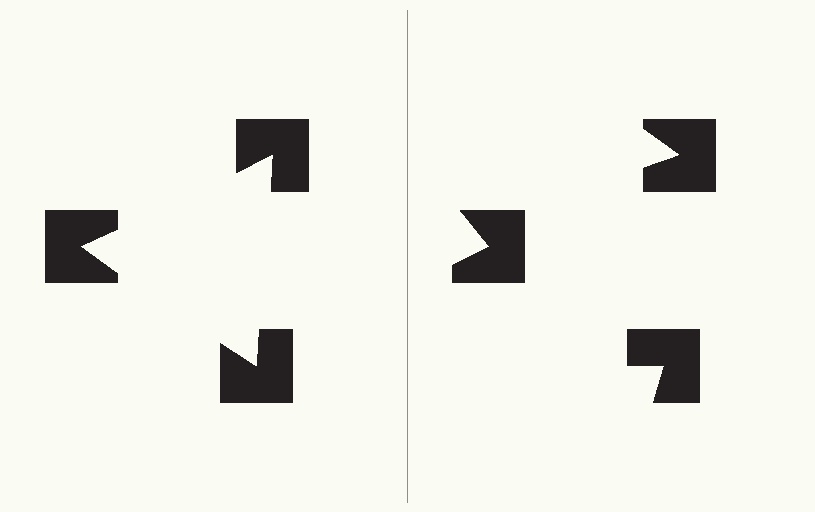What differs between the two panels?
The notched squares are positioned identically on both sides; only the wedge orientations differ. On the left they align to a triangle; on the right they are misaligned.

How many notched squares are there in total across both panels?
6 — 3 on each side.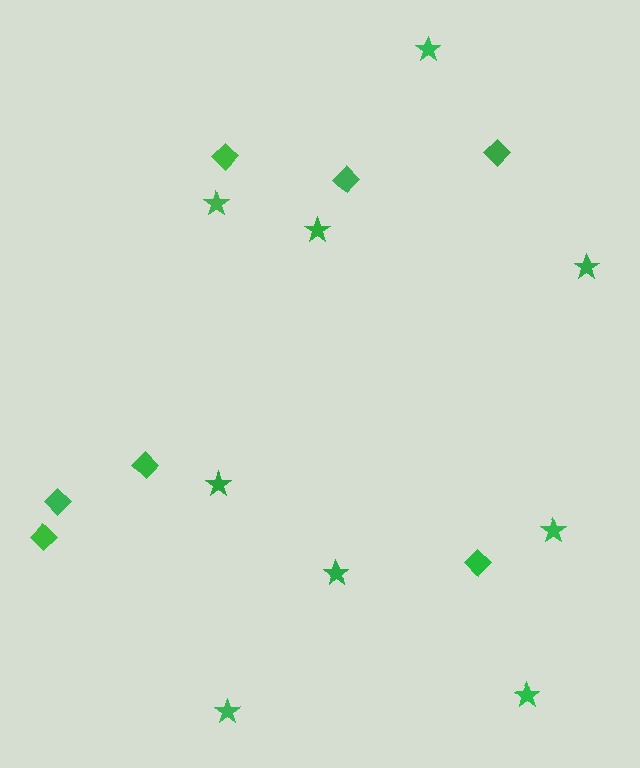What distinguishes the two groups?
There are 2 groups: one group of stars (9) and one group of diamonds (7).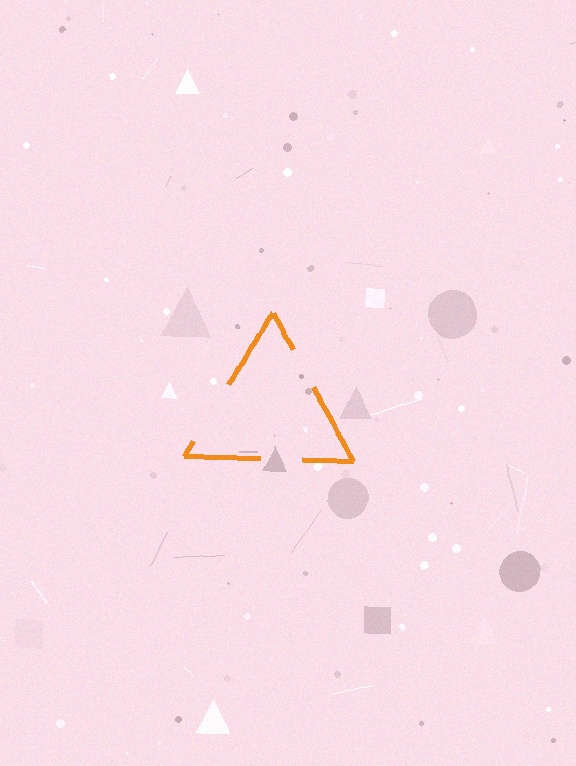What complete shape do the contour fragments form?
The contour fragments form a triangle.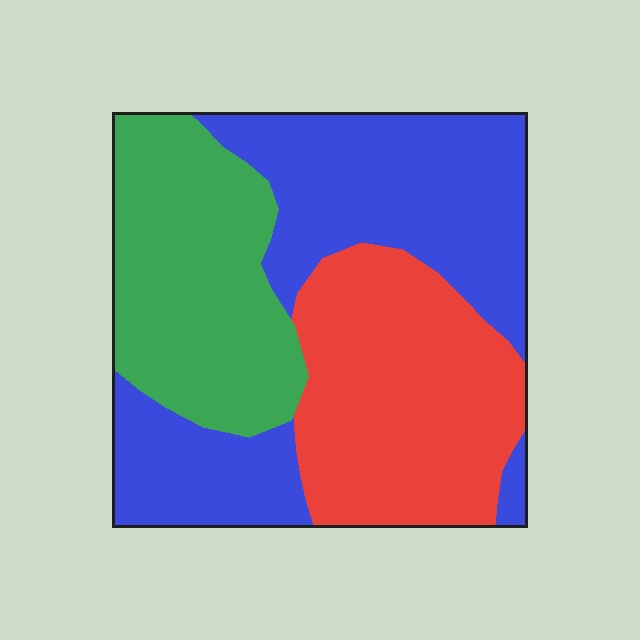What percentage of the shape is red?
Red takes up about one third (1/3) of the shape.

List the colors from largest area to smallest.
From largest to smallest: blue, red, green.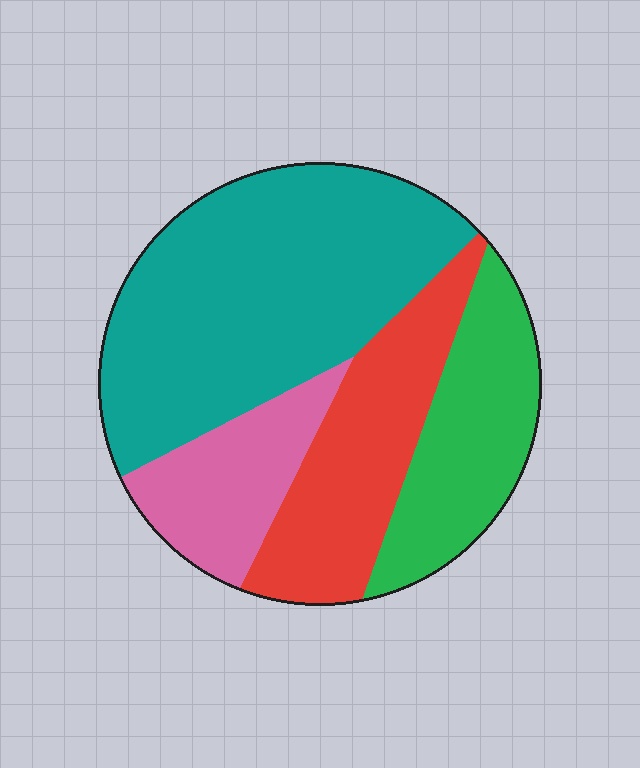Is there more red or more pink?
Red.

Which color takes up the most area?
Teal, at roughly 45%.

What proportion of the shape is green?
Green takes up about one fifth (1/5) of the shape.